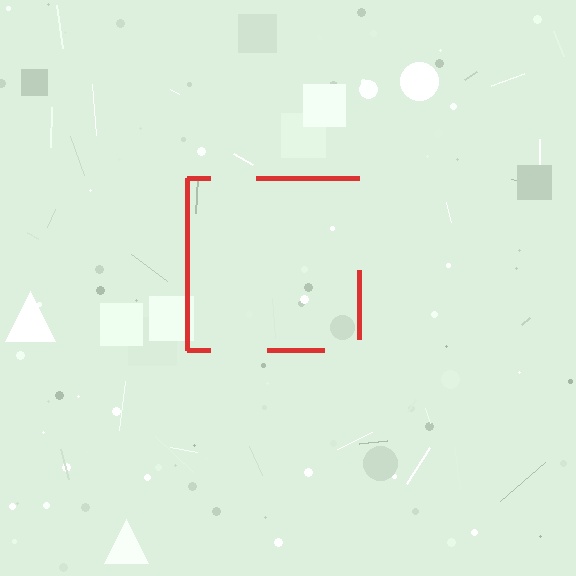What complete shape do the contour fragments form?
The contour fragments form a square.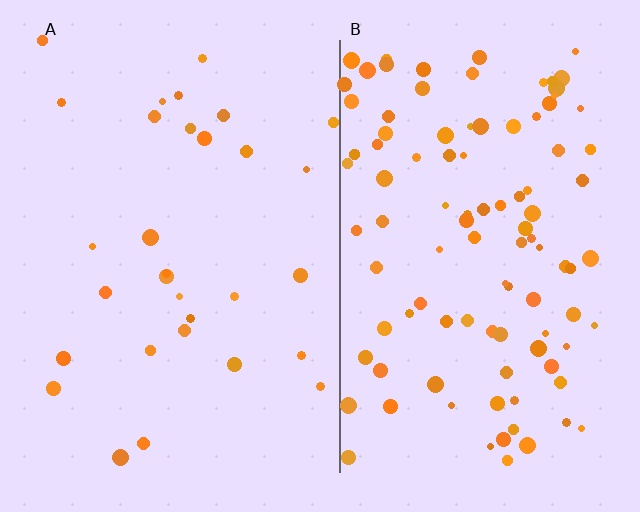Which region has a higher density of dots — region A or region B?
B (the right).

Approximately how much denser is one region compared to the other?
Approximately 3.5× — region B over region A.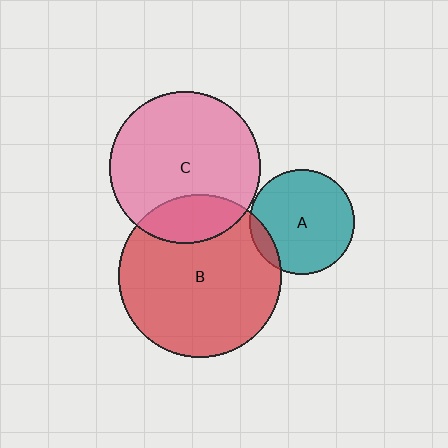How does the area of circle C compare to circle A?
Approximately 2.1 times.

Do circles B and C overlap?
Yes.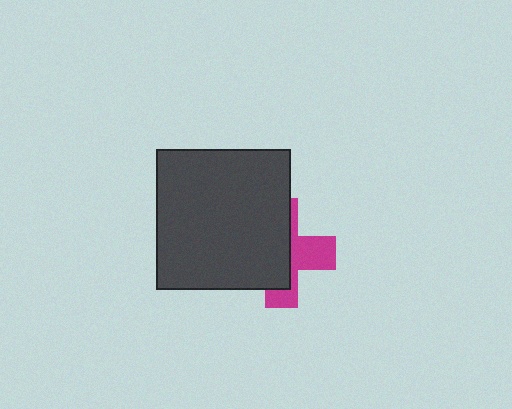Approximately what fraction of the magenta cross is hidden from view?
Roughly 61% of the magenta cross is hidden behind the dark gray rectangle.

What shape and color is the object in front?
The object in front is a dark gray rectangle.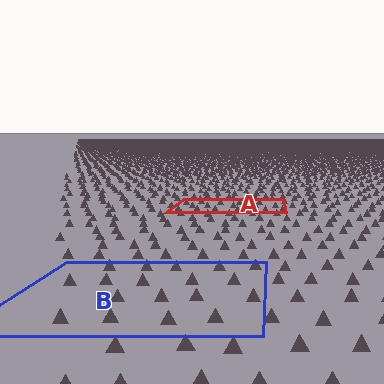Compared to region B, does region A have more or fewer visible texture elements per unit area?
Region A has more texture elements per unit area — they are packed more densely because it is farther away.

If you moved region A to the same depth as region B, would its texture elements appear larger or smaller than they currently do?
They would appear larger. At a closer depth, the same texture elements are projected at a bigger on-screen size.